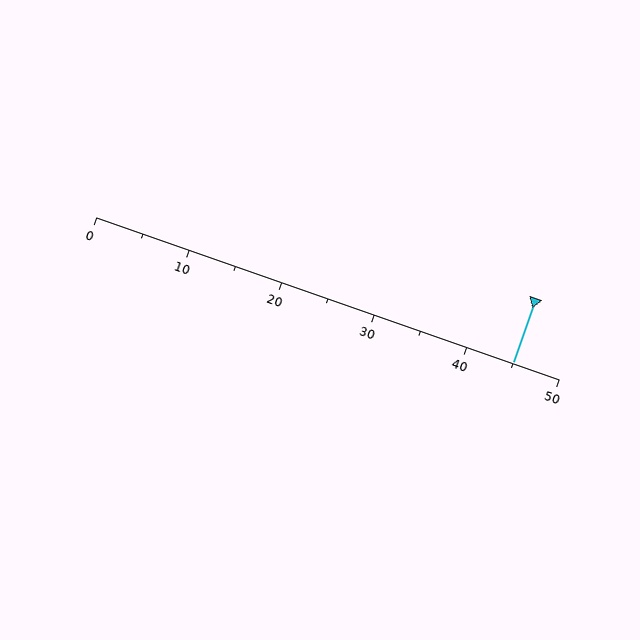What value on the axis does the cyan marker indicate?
The marker indicates approximately 45.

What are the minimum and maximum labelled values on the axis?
The axis runs from 0 to 50.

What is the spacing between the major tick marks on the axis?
The major ticks are spaced 10 apart.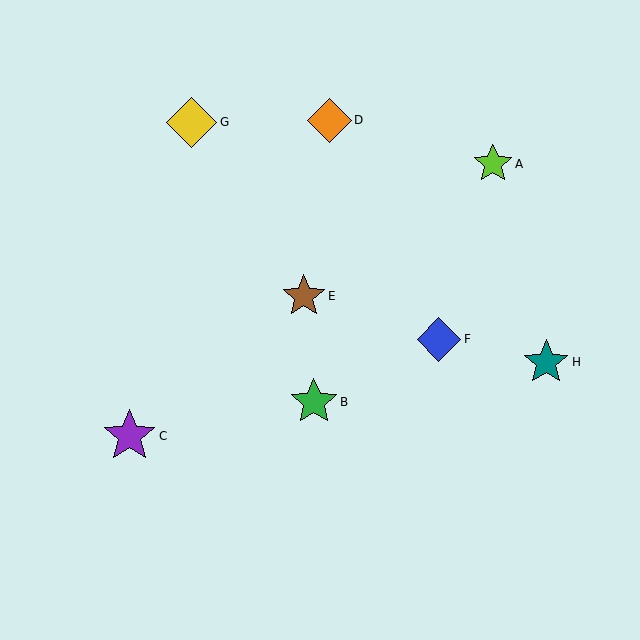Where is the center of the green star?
The center of the green star is at (314, 402).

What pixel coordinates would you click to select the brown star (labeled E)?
Click at (304, 296) to select the brown star E.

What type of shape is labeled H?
Shape H is a teal star.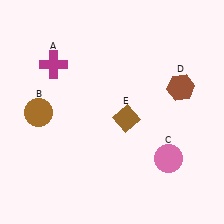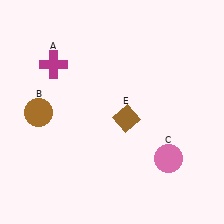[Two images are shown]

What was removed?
The brown hexagon (D) was removed in Image 2.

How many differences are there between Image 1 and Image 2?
There is 1 difference between the two images.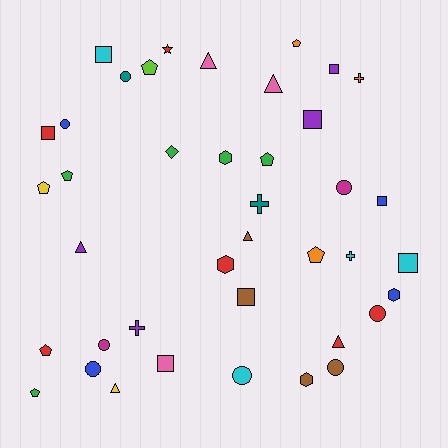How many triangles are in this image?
There are 6 triangles.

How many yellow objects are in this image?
There are 2 yellow objects.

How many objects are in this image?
There are 40 objects.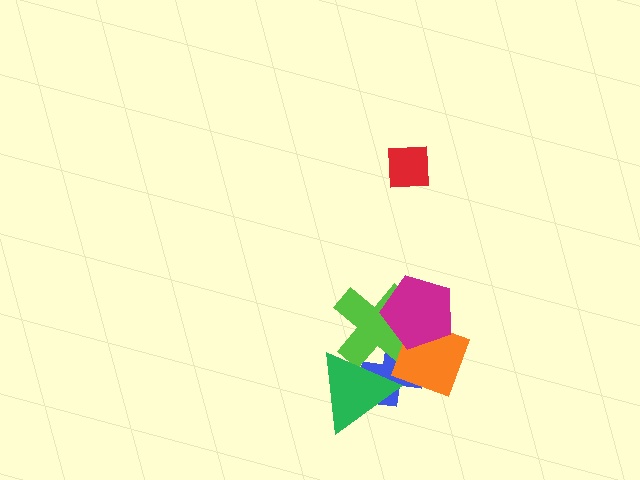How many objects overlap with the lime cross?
4 objects overlap with the lime cross.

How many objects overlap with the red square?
0 objects overlap with the red square.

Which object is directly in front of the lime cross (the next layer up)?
The orange diamond is directly in front of the lime cross.